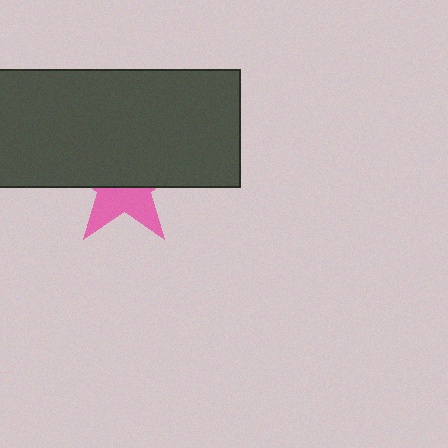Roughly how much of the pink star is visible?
A small part of it is visible (roughly 41%).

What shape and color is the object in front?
The object in front is a dark gray rectangle.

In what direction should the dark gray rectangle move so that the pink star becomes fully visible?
The dark gray rectangle should move up. That is the shortest direction to clear the overlap and leave the pink star fully visible.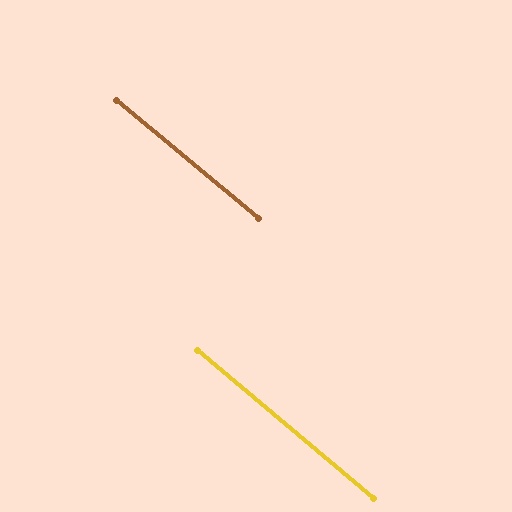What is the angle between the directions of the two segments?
Approximately 0 degrees.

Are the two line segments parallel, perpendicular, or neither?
Parallel — their directions differ by only 0.1°.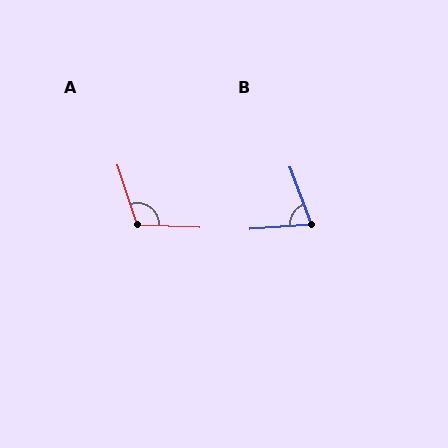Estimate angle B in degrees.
Approximately 73 degrees.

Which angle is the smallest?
B, at approximately 73 degrees.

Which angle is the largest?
A, at approximately 111 degrees.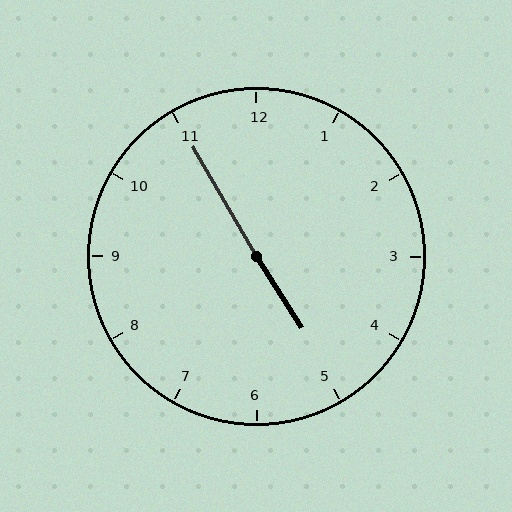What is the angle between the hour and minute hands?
Approximately 178 degrees.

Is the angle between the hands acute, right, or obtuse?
It is obtuse.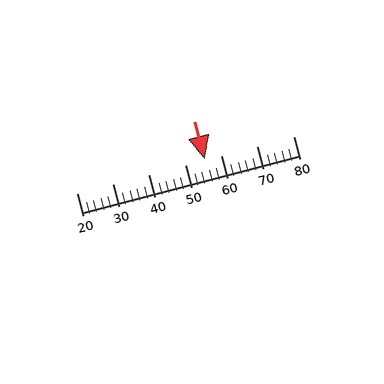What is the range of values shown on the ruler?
The ruler shows values from 20 to 80.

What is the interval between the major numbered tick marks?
The major tick marks are spaced 10 units apart.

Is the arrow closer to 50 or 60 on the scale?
The arrow is closer to 60.